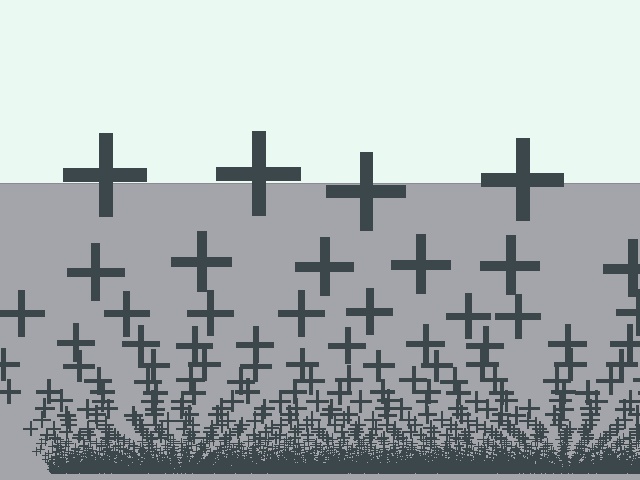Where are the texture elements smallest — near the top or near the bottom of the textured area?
Near the bottom.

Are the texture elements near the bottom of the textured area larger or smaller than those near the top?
Smaller. The gradient is inverted — elements near the bottom are smaller and denser.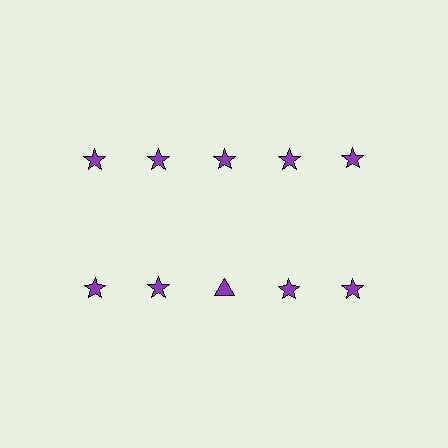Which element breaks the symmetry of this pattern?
The purple triangle in the second row, center column breaks the symmetry. All other shapes are purple stars.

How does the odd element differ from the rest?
It has a different shape: triangle instead of star.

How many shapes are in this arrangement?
There are 10 shapes arranged in a grid pattern.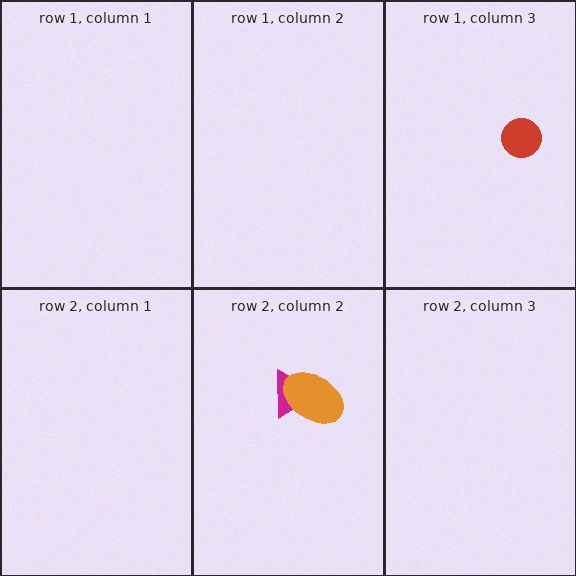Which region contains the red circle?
The row 1, column 3 region.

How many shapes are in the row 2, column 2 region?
2.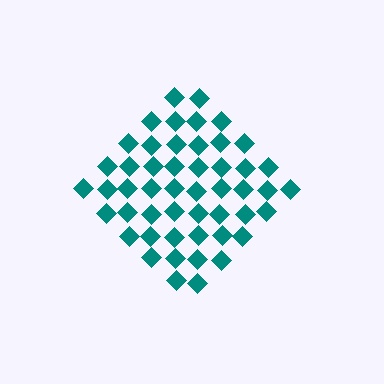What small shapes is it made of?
It is made of small diamonds.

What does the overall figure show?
The overall figure shows a diamond.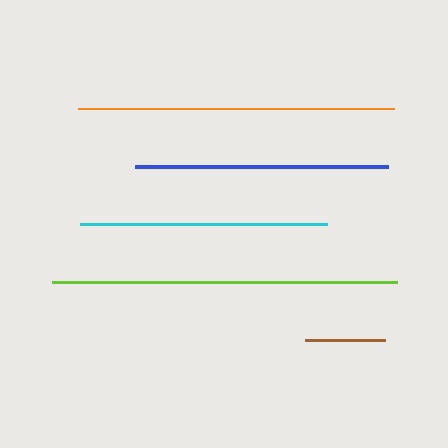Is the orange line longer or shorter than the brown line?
The orange line is longer than the brown line.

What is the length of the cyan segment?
The cyan segment is approximately 247 pixels long.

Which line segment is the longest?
The lime line is the longest at approximately 345 pixels.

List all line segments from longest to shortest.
From longest to shortest: lime, orange, blue, cyan, brown.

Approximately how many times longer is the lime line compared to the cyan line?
The lime line is approximately 1.4 times the length of the cyan line.